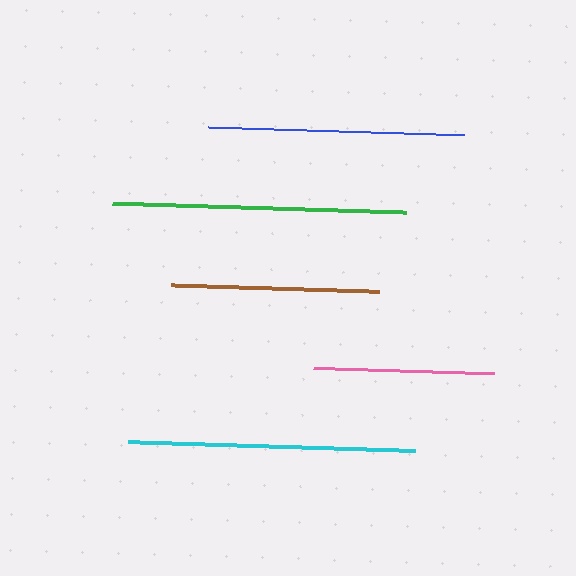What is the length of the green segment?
The green segment is approximately 294 pixels long.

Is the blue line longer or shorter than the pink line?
The blue line is longer than the pink line.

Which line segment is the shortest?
The pink line is the shortest at approximately 182 pixels.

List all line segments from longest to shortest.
From longest to shortest: green, cyan, blue, brown, pink.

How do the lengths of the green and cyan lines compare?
The green and cyan lines are approximately the same length.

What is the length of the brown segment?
The brown segment is approximately 208 pixels long.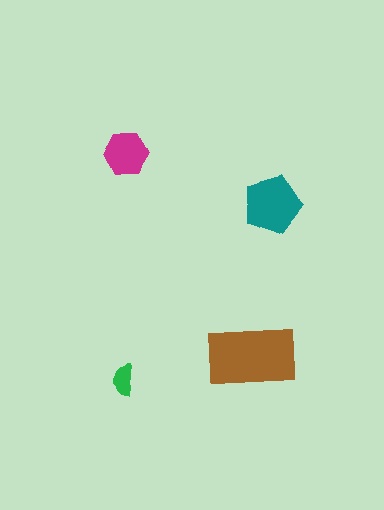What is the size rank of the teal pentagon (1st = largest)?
2nd.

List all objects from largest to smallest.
The brown rectangle, the teal pentagon, the magenta hexagon, the green semicircle.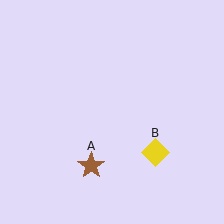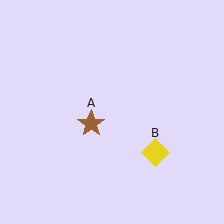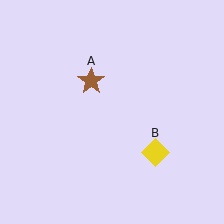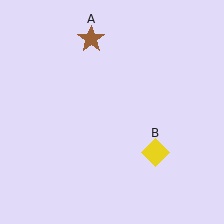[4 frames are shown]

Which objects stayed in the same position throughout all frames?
Yellow diamond (object B) remained stationary.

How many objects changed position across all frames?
1 object changed position: brown star (object A).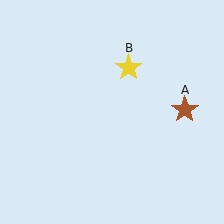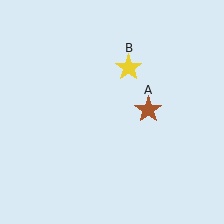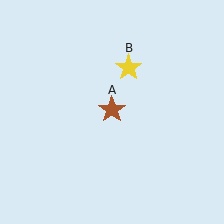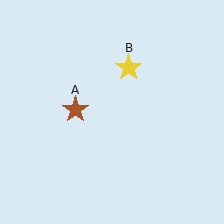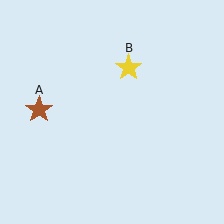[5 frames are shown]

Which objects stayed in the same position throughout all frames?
Yellow star (object B) remained stationary.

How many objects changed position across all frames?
1 object changed position: brown star (object A).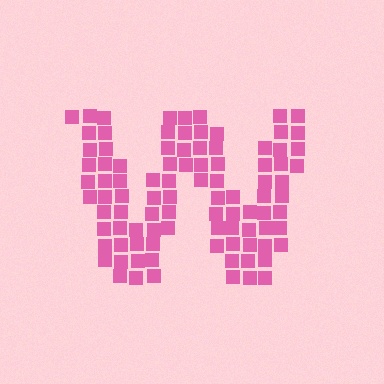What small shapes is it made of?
It is made of small squares.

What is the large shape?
The large shape is the letter W.